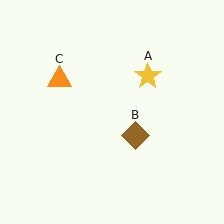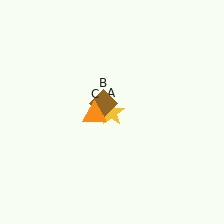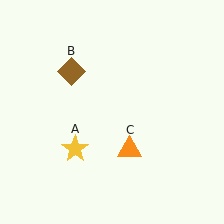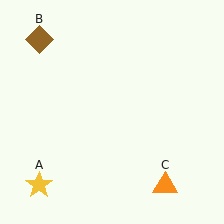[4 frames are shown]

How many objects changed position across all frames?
3 objects changed position: yellow star (object A), brown diamond (object B), orange triangle (object C).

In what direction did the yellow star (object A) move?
The yellow star (object A) moved down and to the left.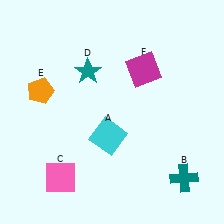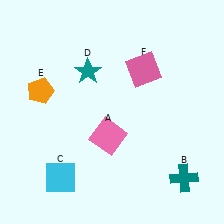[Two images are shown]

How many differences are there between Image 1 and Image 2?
There are 3 differences between the two images.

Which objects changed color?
A changed from cyan to pink. C changed from pink to cyan. F changed from magenta to pink.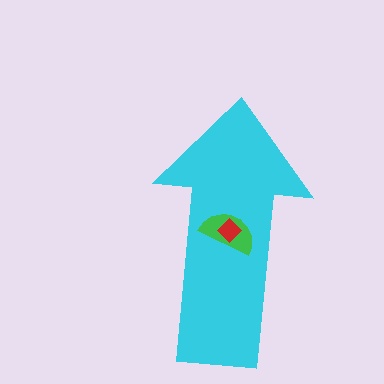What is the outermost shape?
The cyan arrow.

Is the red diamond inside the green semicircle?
Yes.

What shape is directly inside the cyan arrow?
The green semicircle.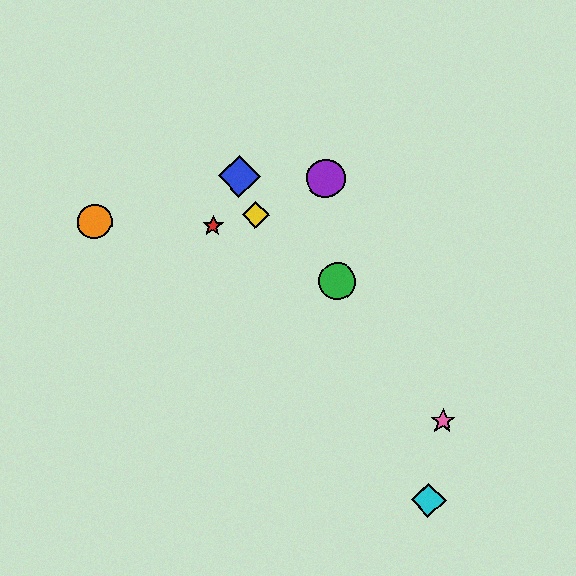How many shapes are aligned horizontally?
2 shapes (the blue diamond, the purple circle) are aligned horizontally.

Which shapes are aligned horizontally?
The blue diamond, the purple circle are aligned horizontally.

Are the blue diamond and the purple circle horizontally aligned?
Yes, both are at y≈176.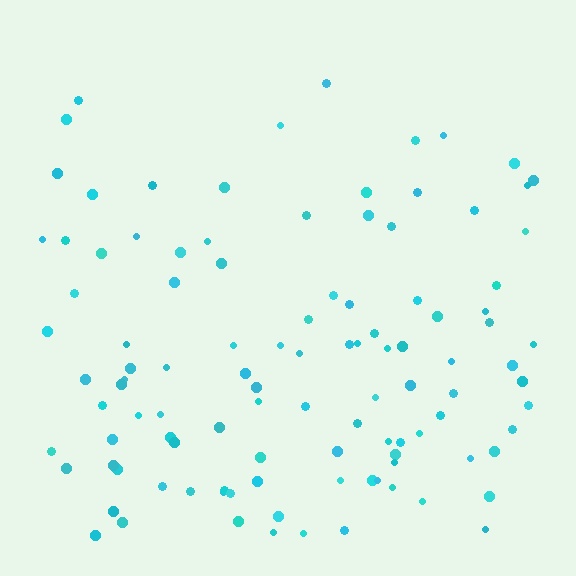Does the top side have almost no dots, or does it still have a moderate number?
Still a moderate number, just noticeably fewer than the bottom.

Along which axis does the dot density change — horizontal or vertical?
Vertical.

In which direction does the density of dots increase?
From top to bottom, with the bottom side densest.